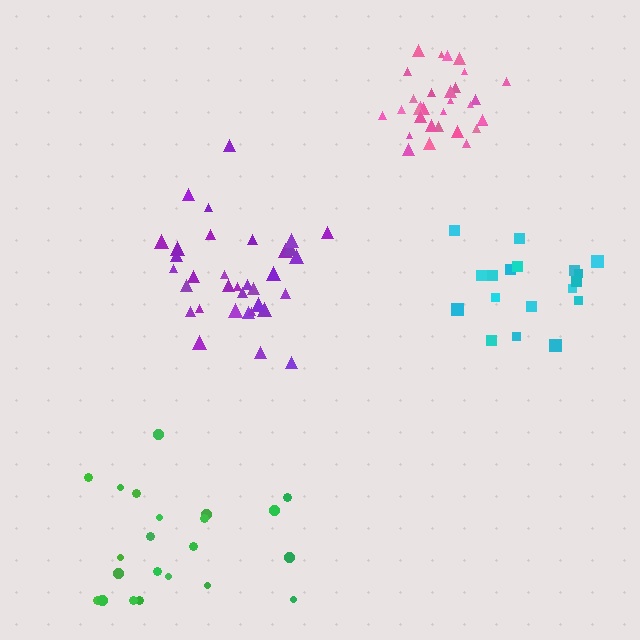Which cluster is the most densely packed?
Pink.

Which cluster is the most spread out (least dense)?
Green.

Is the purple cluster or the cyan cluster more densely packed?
Purple.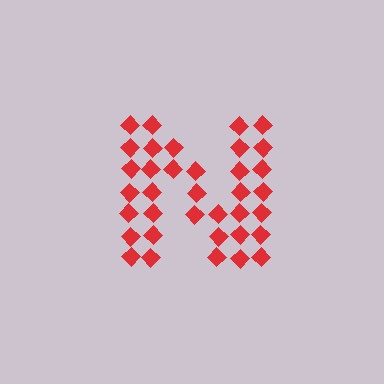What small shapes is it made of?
It is made of small diamonds.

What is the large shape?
The large shape is the letter N.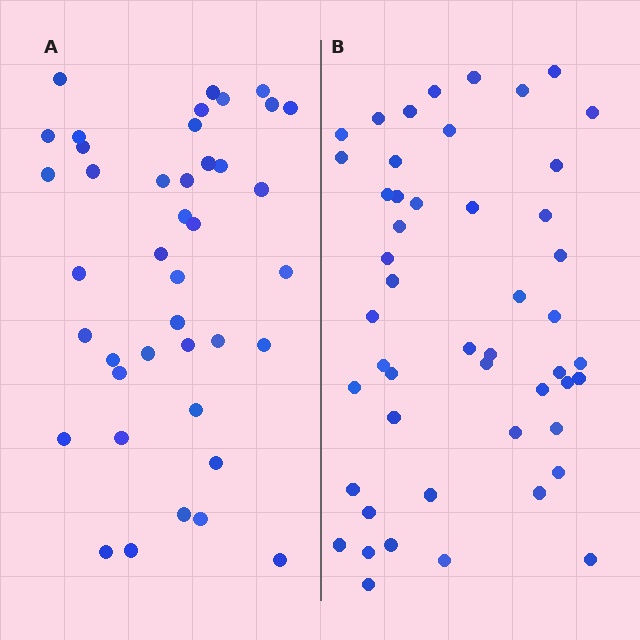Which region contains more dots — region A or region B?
Region B (the right region) has more dots.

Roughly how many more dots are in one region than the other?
Region B has roughly 8 or so more dots than region A.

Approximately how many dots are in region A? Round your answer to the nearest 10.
About 40 dots. (The exact count is 41, which rounds to 40.)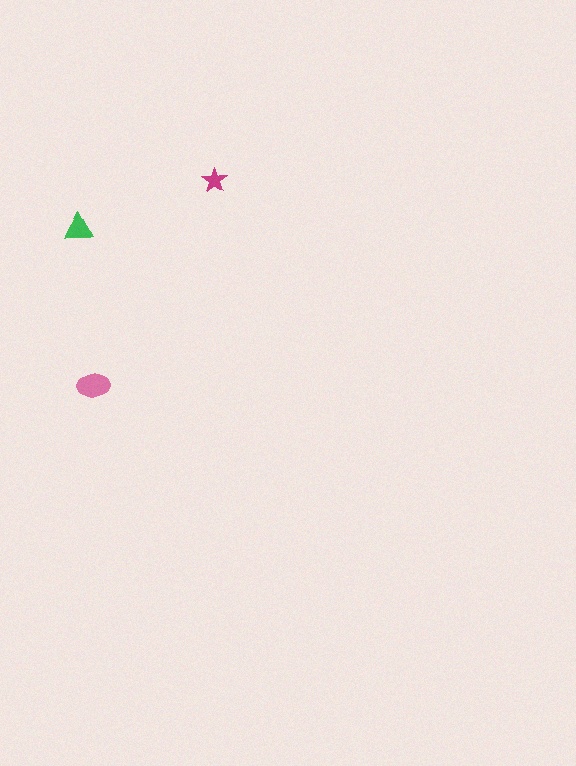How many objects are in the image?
There are 3 objects in the image.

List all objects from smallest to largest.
The magenta star, the green triangle, the pink ellipse.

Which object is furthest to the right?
The magenta star is rightmost.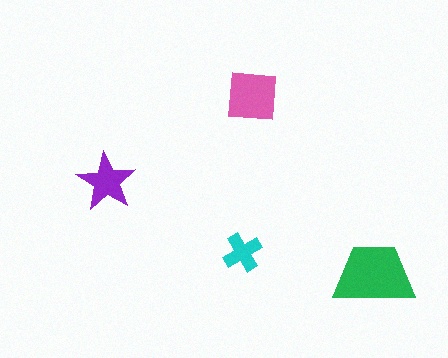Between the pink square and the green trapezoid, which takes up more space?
The green trapezoid.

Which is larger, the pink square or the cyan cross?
The pink square.